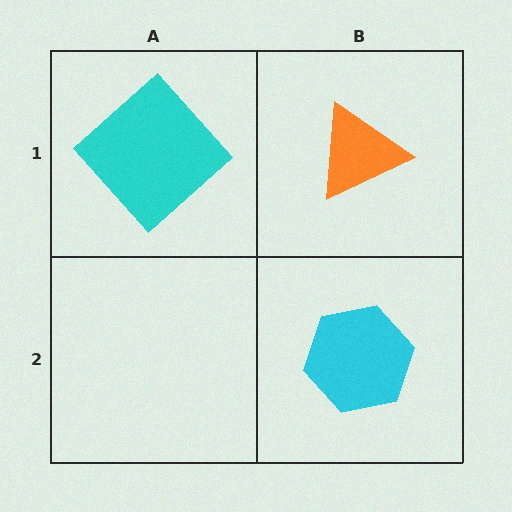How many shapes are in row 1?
2 shapes.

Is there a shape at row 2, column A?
No, that cell is empty.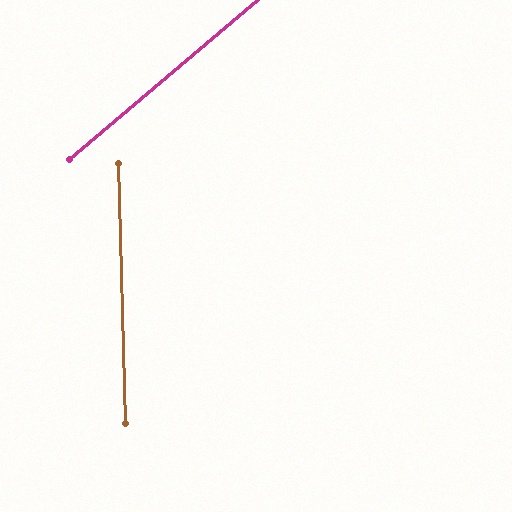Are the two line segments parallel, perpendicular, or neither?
Neither parallel nor perpendicular — they differ by about 51°.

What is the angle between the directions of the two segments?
Approximately 51 degrees.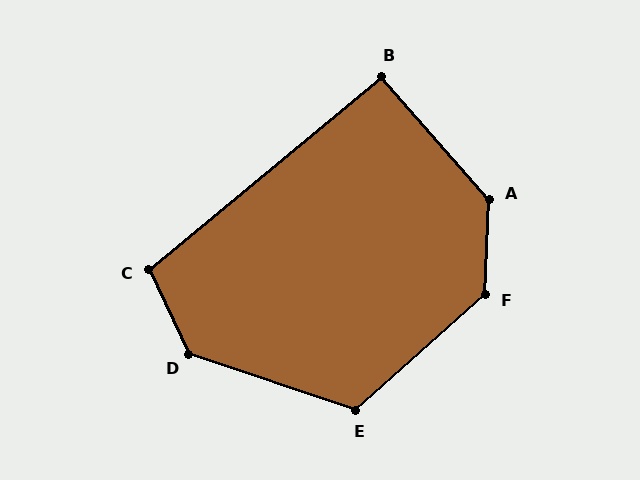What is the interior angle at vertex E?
Approximately 120 degrees (obtuse).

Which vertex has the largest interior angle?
A, at approximately 136 degrees.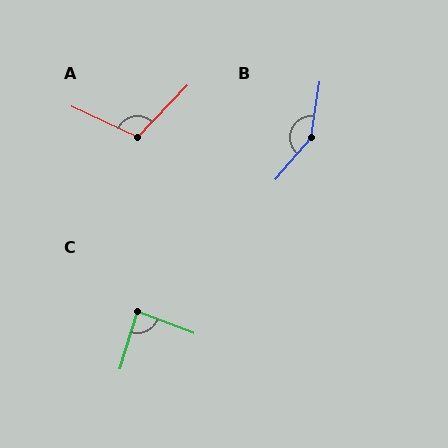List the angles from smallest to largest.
C (86°), A (109°), B (148°).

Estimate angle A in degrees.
Approximately 109 degrees.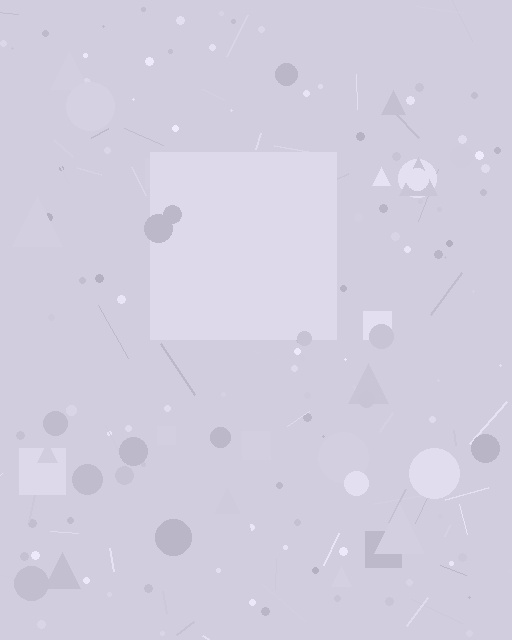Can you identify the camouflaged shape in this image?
The camouflaged shape is a square.